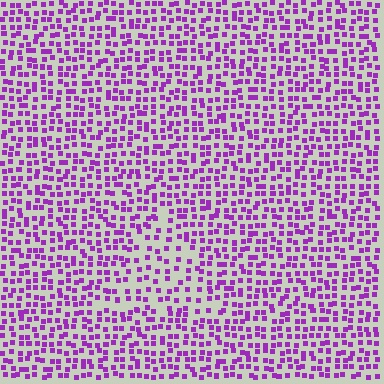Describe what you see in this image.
The image contains small purple elements arranged at two different densities. A triangle-shaped region is visible where the elements are less densely packed than the surrounding area.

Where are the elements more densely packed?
The elements are more densely packed outside the triangle boundary.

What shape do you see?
I see a triangle.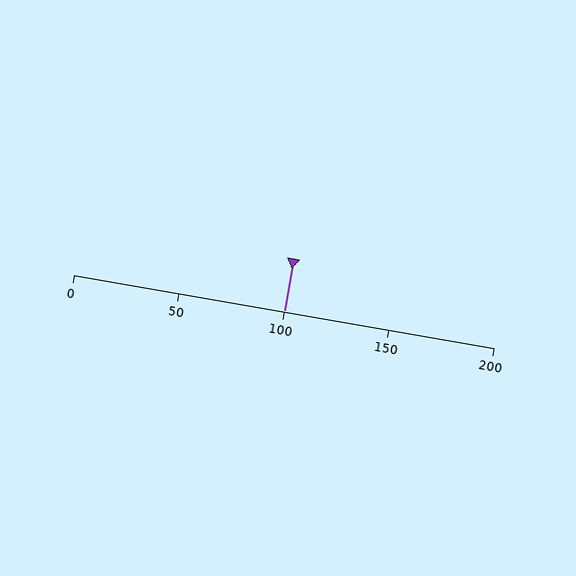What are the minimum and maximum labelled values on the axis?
The axis runs from 0 to 200.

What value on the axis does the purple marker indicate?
The marker indicates approximately 100.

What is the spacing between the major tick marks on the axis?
The major ticks are spaced 50 apart.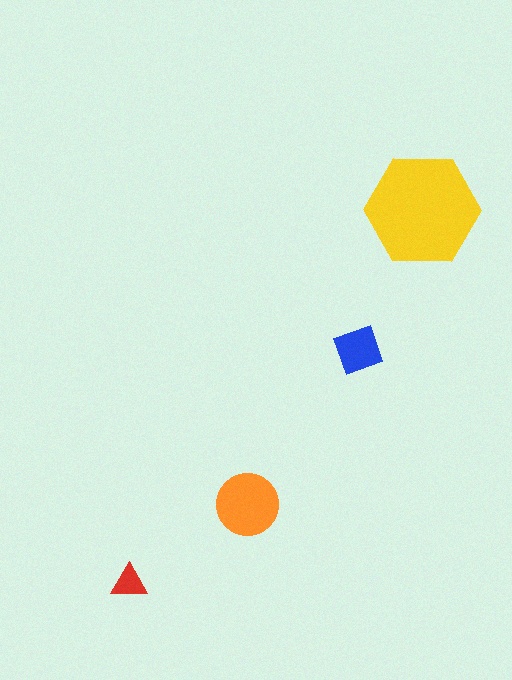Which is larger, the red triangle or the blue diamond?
The blue diamond.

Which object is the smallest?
The red triangle.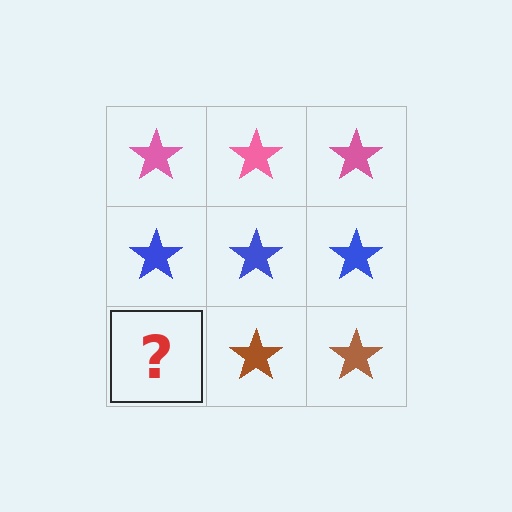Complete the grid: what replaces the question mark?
The question mark should be replaced with a brown star.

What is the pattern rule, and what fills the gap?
The rule is that each row has a consistent color. The gap should be filled with a brown star.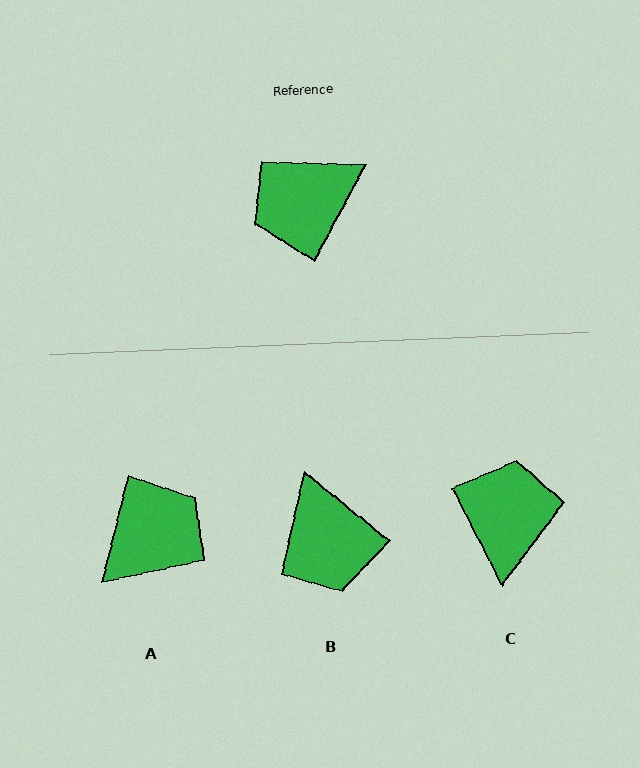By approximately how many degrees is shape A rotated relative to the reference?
Approximately 166 degrees clockwise.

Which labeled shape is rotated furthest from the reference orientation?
A, about 166 degrees away.